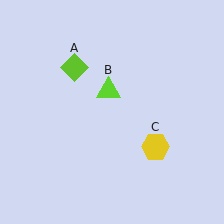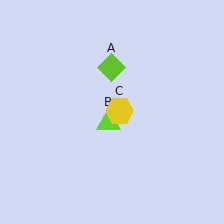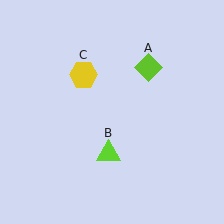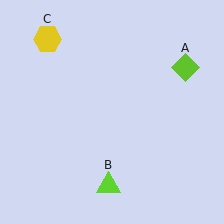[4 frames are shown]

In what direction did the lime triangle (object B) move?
The lime triangle (object B) moved down.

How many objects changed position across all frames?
3 objects changed position: lime diamond (object A), lime triangle (object B), yellow hexagon (object C).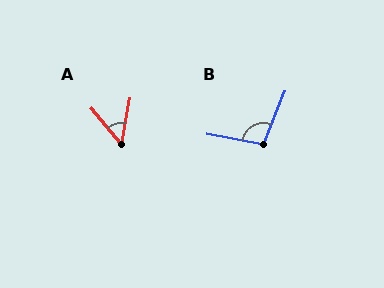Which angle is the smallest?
A, at approximately 50 degrees.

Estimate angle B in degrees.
Approximately 101 degrees.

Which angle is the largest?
B, at approximately 101 degrees.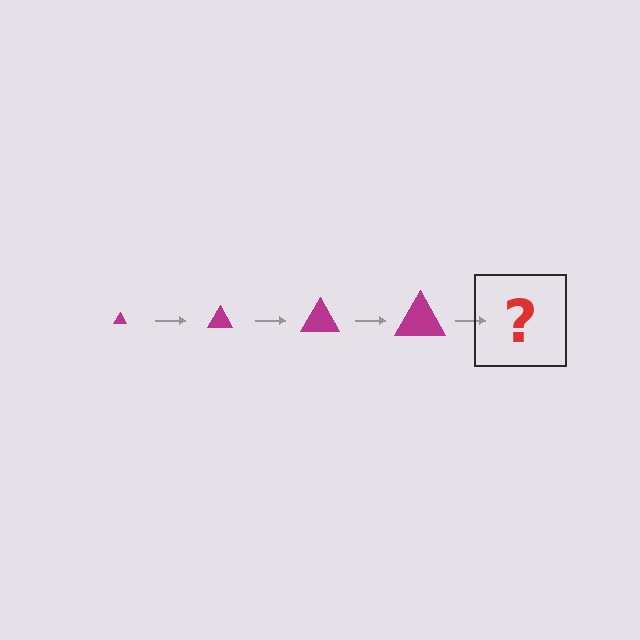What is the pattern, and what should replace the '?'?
The pattern is that the triangle gets progressively larger each step. The '?' should be a magenta triangle, larger than the previous one.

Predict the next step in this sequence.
The next step is a magenta triangle, larger than the previous one.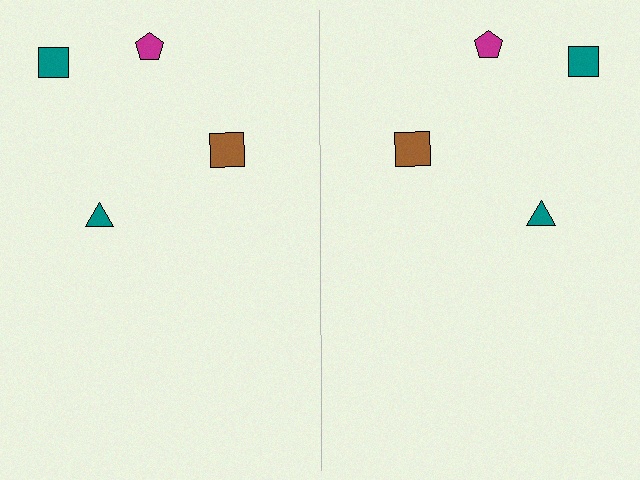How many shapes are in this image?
There are 8 shapes in this image.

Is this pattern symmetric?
Yes, this pattern has bilateral (reflection) symmetry.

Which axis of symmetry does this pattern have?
The pattern has a vertical axis of symmetry running through the center of the image.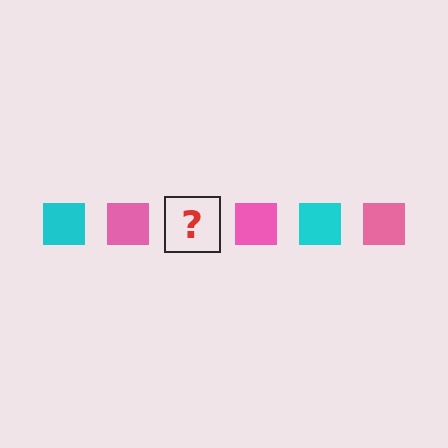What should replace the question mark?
The question mark should be replaced with a cyan square.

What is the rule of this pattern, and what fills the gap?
The rule is that the pattern cycles through cyan, pink squares. The gap should be filled with a cyan square.